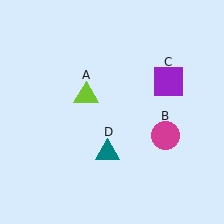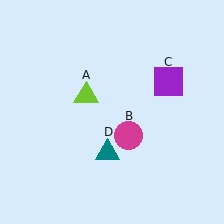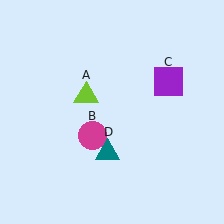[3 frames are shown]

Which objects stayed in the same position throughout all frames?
Lime triangle (object A) and purple square (object C) and teal triangle (object D) remained stationary.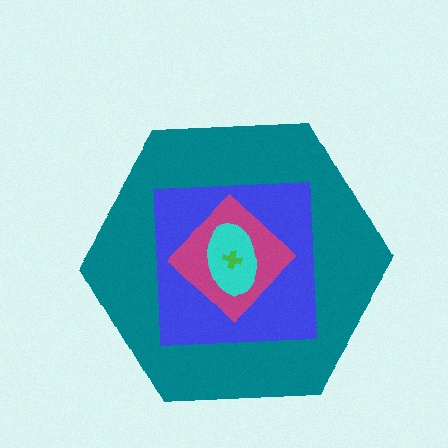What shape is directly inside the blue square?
The magenta diamond.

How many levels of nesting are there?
5.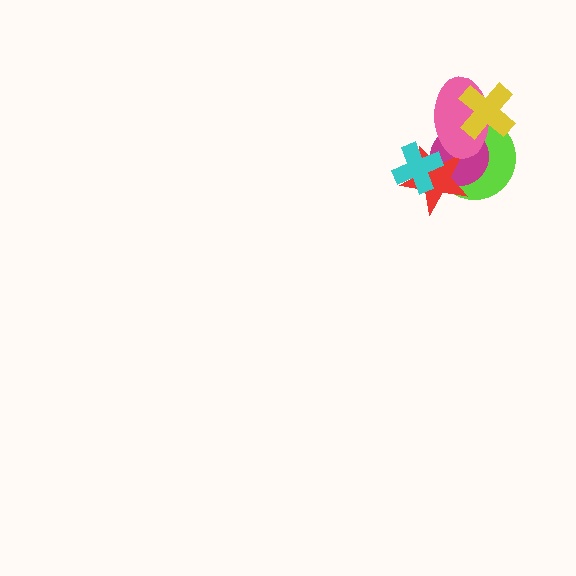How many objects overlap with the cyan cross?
3 objects overlap with the cyan cross.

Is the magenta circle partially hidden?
Yes, it is partially covered by another shape.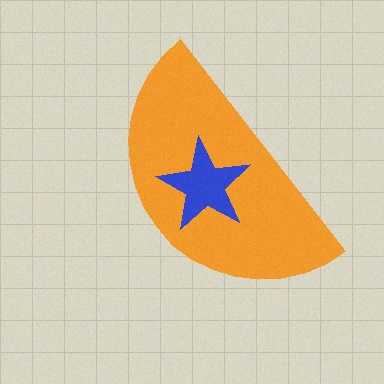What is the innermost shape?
The blue star.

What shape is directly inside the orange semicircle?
The blue star.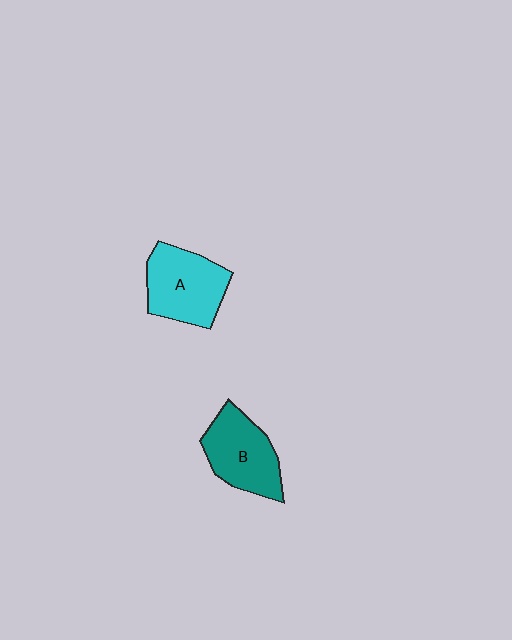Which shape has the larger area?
Shape A (cyan).